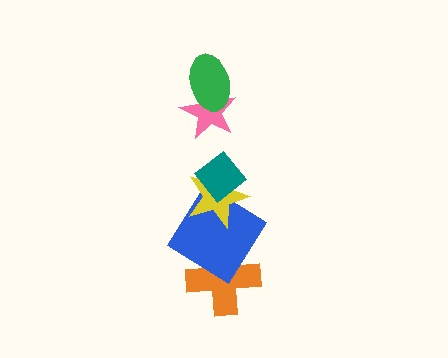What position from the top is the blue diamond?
The blue diamond is 5th from the top.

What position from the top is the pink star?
The pink star is 2nd from the top.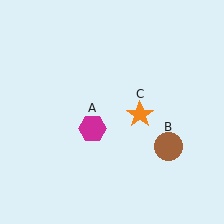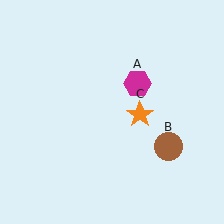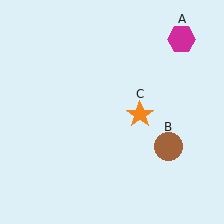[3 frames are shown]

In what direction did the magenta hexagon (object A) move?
The magenta hexagon (object A) moved up and to the right.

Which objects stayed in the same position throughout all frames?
Brown circle (object B) and orange star (object C) remained stationary.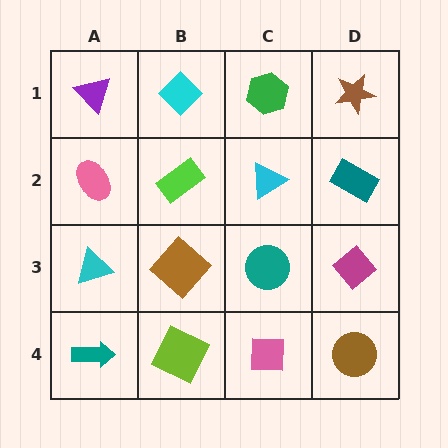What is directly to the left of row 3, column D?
A teal circle.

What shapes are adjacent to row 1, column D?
A teal rectangle (row 2, column D), a green hexagon (row 1, column C).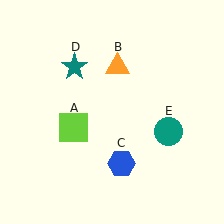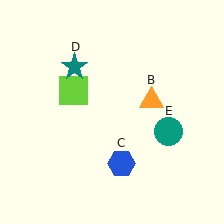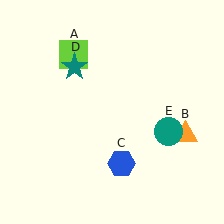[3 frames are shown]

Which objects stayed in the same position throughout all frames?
Blue hexagon (object C) and teal star (object D) and teal circle (object E) remained stationary.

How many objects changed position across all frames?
2 objects changed position: lime square (object A), orange triangle (object B).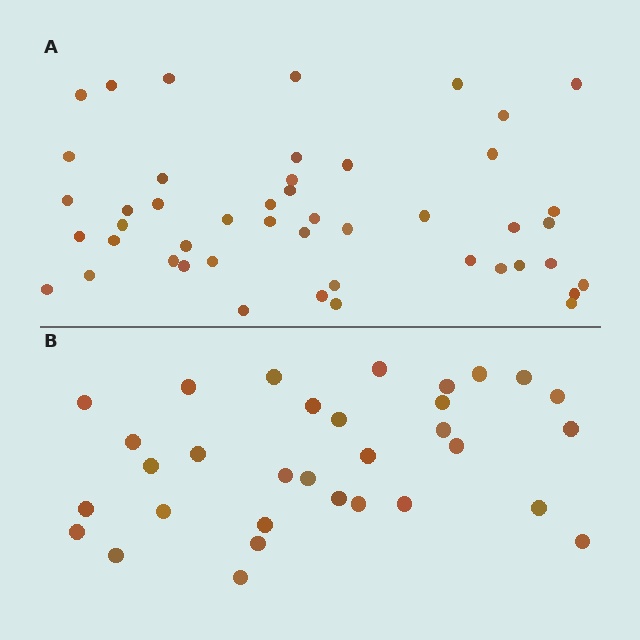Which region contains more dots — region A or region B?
Region A (the top region) has more dots.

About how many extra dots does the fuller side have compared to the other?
Region A has approximately 15 more dots than region B.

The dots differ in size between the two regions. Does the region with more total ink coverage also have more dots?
No. Region B has more total ink coverage because its dots are larger, but region A actually contains more individual dots. Total area can be misleading — the number of items is what matters here.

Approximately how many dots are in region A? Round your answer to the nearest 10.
About 50 dots. (The exact count is 47, which rounds to 50.)